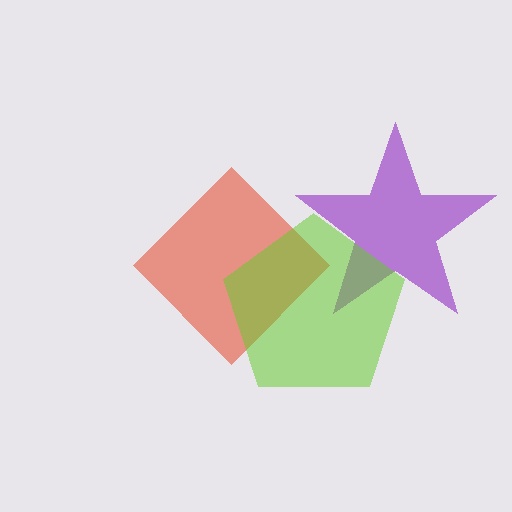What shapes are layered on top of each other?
The layered shapes are: a red diamond, a purple star, a lime pentagon.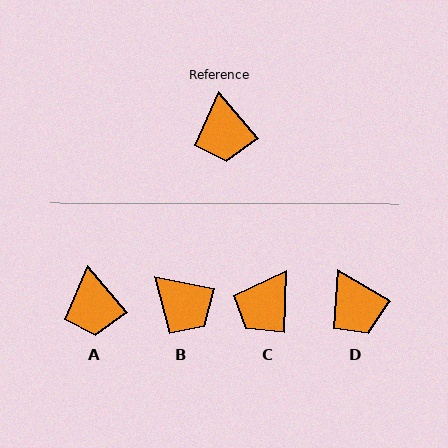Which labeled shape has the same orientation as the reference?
A.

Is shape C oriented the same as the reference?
No, it is off by about 42 degrees.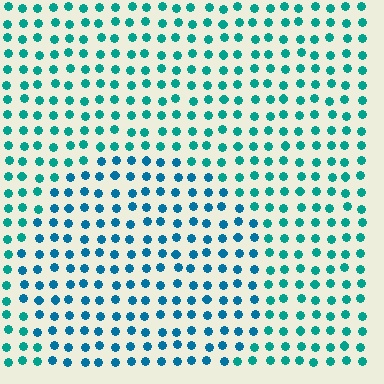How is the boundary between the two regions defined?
The boundary is defined purely by a slight shift in hue (about 26 degrees). Spacing, size, and orientation are identical on both sides.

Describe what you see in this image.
The image is filled with small teal elements in a uniform arrangement. A circle-shaped region is visible where the elements are tinted to a slightly different hue, forming a subtle color boundary.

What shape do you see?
I see a circle.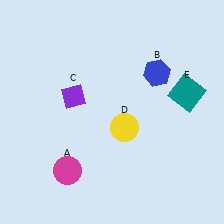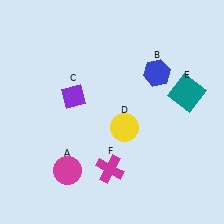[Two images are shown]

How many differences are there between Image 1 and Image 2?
There is 1 difference between the two images.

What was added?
A magenta cross (F) was added in Image 2.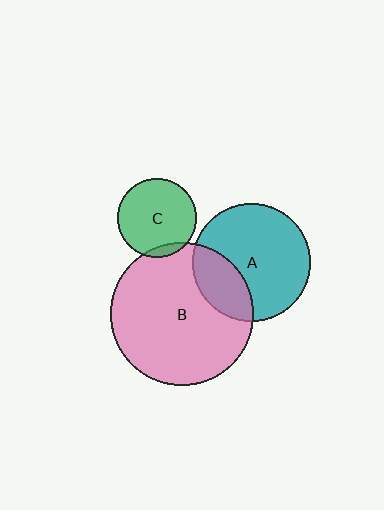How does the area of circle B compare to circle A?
Approximately 1.5 times.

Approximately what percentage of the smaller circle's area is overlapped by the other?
Approximately 10%.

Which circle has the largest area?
Circle B (pink).